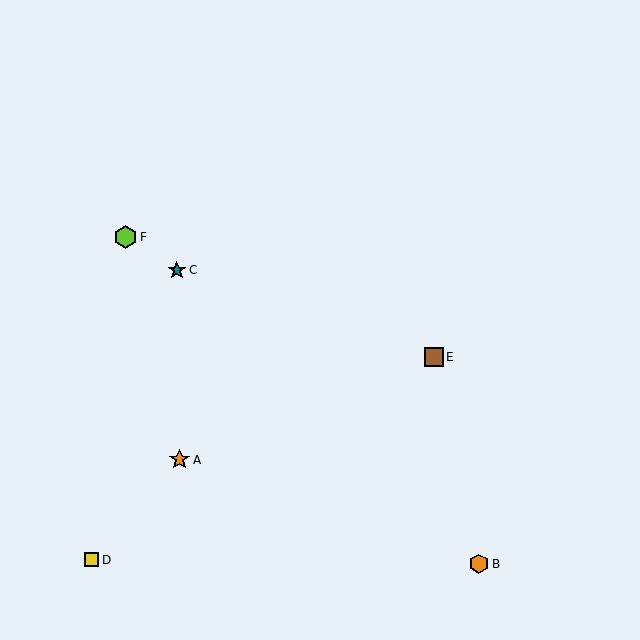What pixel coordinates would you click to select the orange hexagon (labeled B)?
Click at (479, 564) to select the orange hexagon B.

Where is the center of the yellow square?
The center of the yellow square is at (91, 560).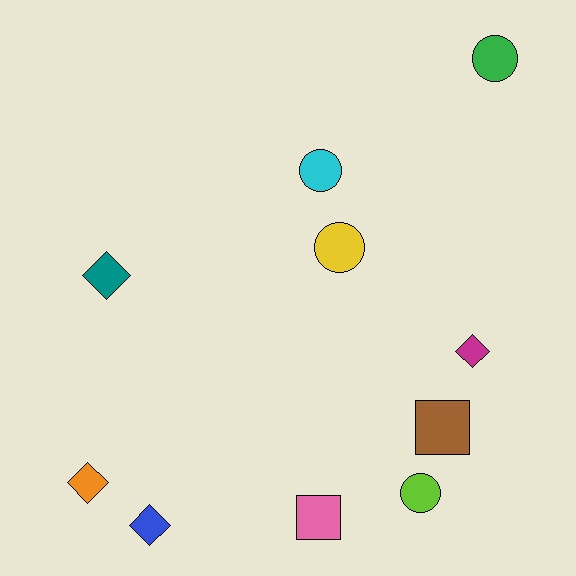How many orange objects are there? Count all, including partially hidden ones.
There is 1 orange object.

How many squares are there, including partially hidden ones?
There are 2 squares.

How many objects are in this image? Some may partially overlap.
There are 10 objects.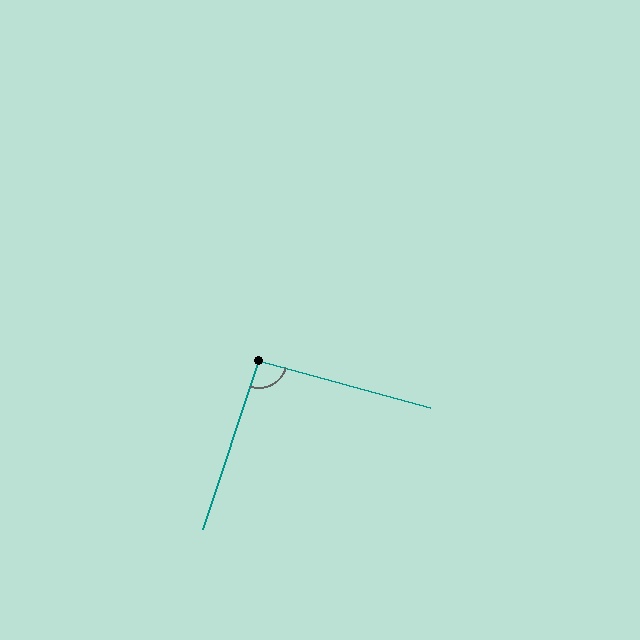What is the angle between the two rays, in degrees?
Approximately 93 degrees.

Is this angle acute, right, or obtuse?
It is approximately a right angle.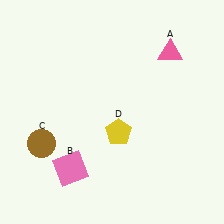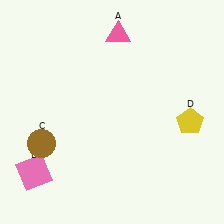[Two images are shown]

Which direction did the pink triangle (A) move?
The pink triangle (A) moved left.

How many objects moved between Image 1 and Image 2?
3 objects moved between the two images.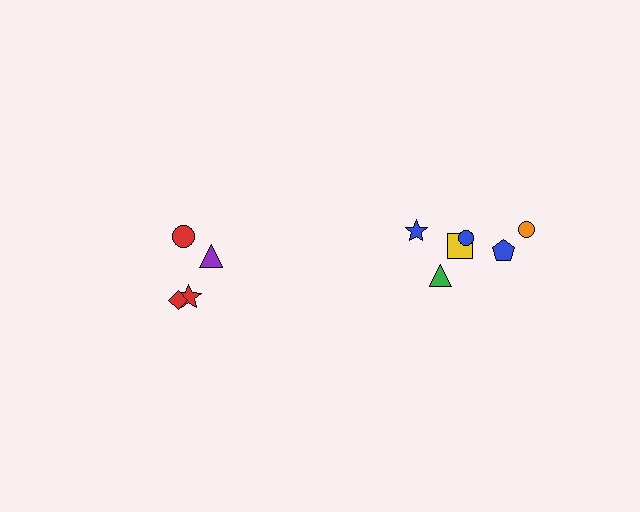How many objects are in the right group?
There are 6 objects.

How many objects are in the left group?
There are 4 objects.